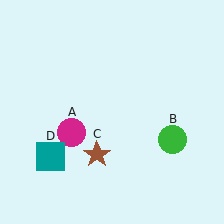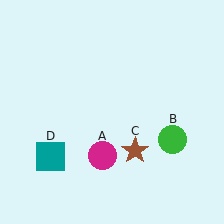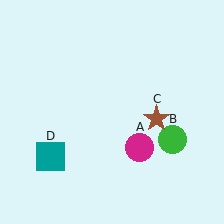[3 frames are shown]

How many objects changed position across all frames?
2 objects changed position: magenta circle (object A), brown star (object C).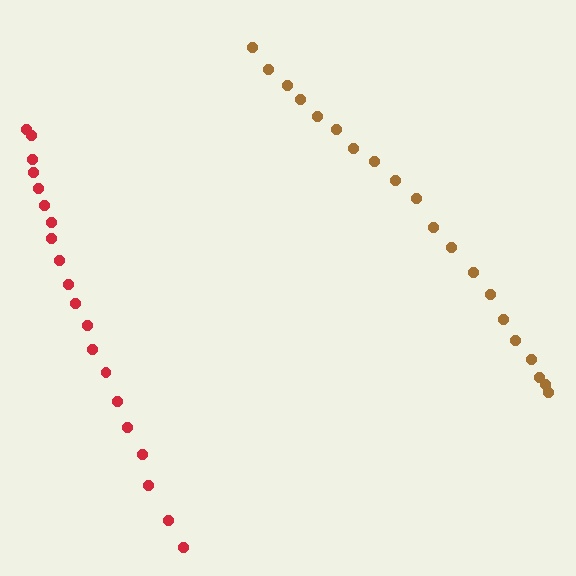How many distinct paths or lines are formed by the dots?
There are 2 distinct paths.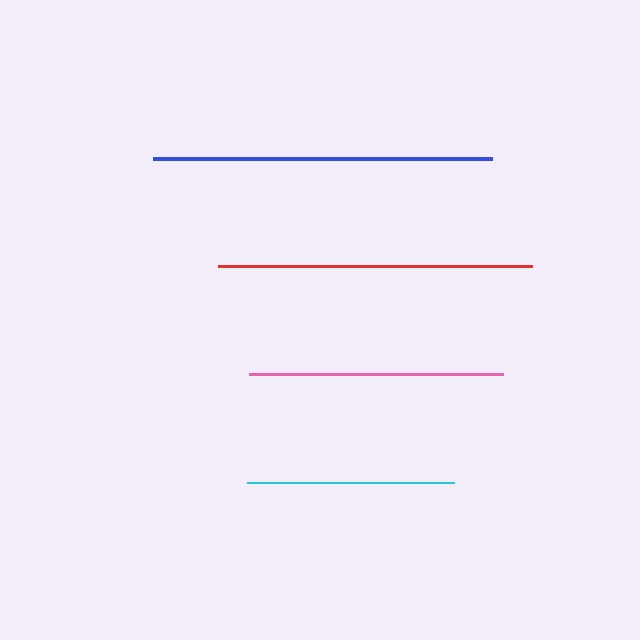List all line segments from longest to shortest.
From longest to shortest: blue, red, pink, cyan.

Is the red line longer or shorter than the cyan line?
The red line is longer than the cyan line.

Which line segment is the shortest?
The cyan line is the shortest at approximately 207 pixels.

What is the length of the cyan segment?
The cyan segment is approximately 207 pixels long.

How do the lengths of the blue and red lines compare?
The blue and red lines are approximately the same length.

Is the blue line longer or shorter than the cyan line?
The blue line is longer than the cyan line.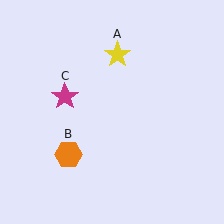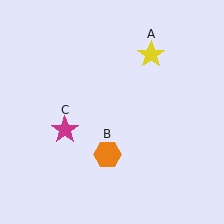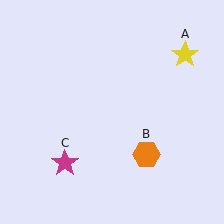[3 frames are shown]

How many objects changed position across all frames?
3 objects changed position: yellow star (object A), orange hexagon (object B), magenta star (object C).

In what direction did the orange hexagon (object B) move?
The orange hexagon (object B) moved right.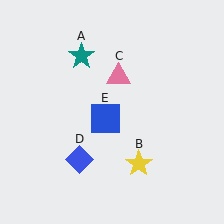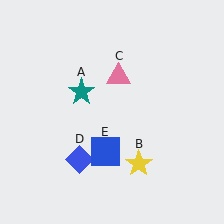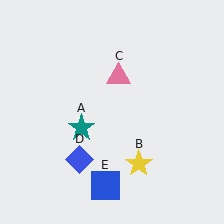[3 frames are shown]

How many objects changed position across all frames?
2 objects changed position: teal star (object A), blue square (object E).